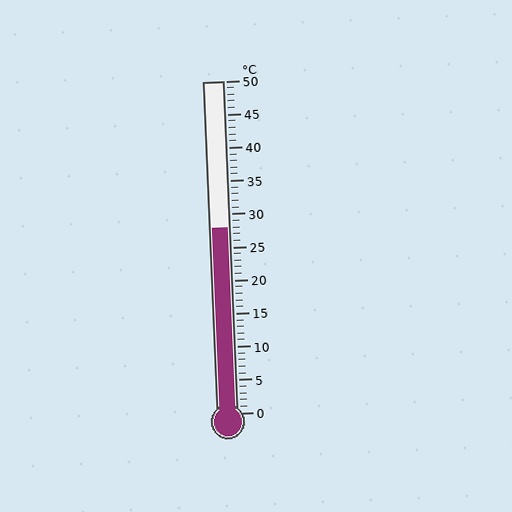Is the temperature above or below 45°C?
The temperature is below 45°C.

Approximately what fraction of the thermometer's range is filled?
The thermometer is filled to approximately 55% of its range.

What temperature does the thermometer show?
The thermometer shows approximately 28°C.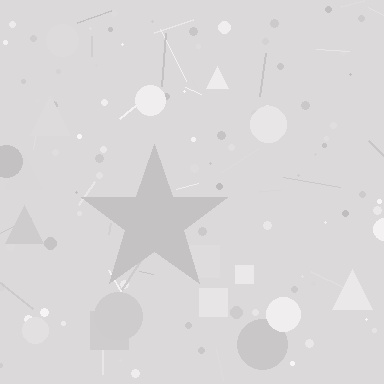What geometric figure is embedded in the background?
A star is embedded in the background.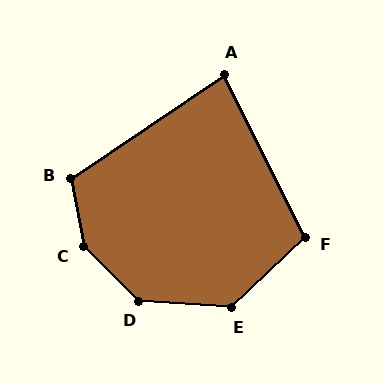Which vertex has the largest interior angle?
C, at approximately 145 degrees.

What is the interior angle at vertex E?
Approximately 133 degrees (obtuse).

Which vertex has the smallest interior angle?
A, at approximately 82 degrees.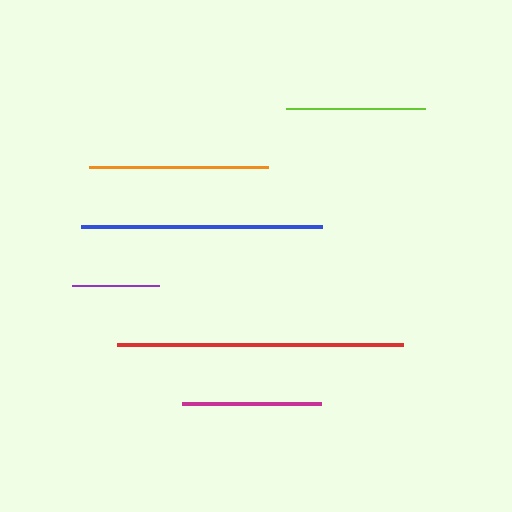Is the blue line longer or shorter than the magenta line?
The blue line is longer than the magenta line.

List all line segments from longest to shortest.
From longest to shortest: red, blue, orange, magenta, lime, purple.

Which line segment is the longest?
The red line is the longest at approximately 286 pixels.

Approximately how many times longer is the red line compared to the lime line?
The red line is approximately 2.1 times the length of the lime line.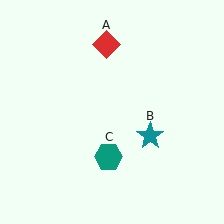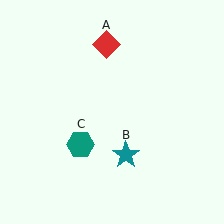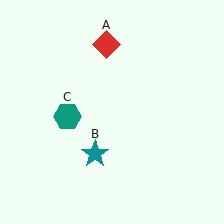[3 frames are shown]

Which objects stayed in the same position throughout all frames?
Red diamond (object A) remained stationary.